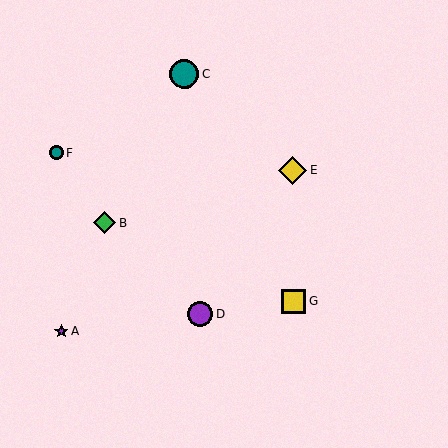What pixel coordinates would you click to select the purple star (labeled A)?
Click at (62, 331) to select the purple star A.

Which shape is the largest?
The teal circle (labeled C) is the largest.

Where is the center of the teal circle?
The center of the teal circle is at (56, 152).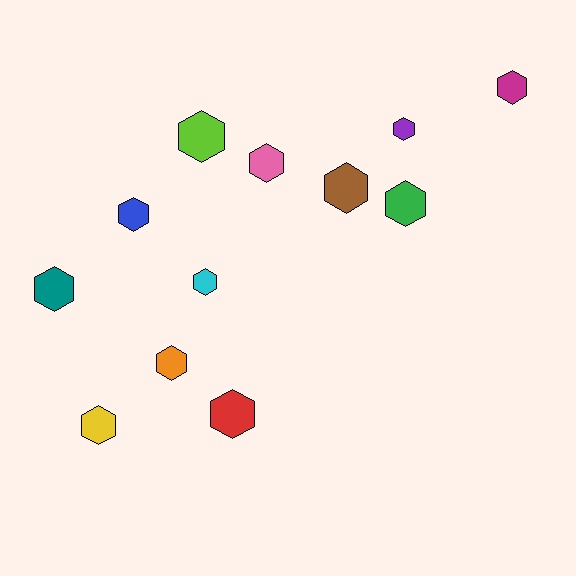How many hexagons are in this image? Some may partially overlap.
There are 12 hexagons.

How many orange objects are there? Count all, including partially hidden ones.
There is 1 orange object.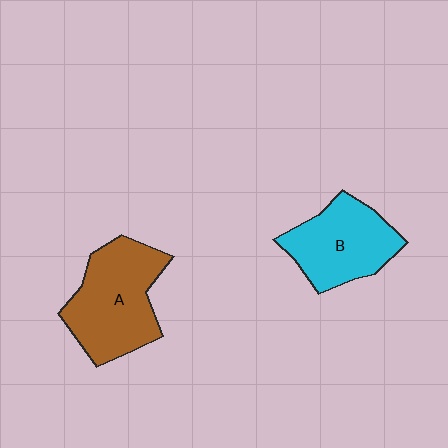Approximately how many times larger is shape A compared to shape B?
Approximately 1.2 times.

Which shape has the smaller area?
Shape B (cyan).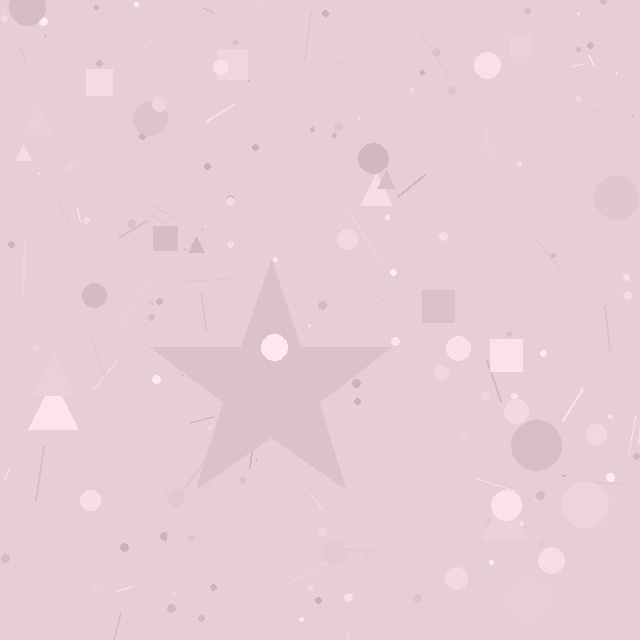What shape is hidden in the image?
A star is hidden in the image.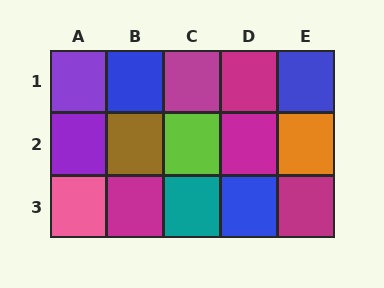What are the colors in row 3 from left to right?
Pink, magenta, teal, blue, magenta.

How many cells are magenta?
5 cells are magenta.